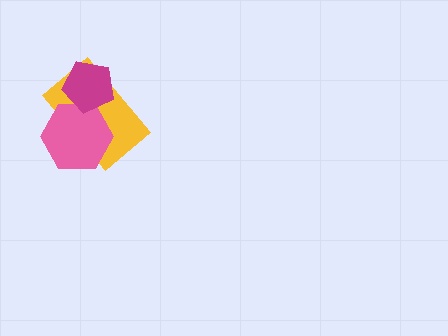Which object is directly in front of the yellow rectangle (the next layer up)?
The pink hexagon is directly in front of the yellow rectangle.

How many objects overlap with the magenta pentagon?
2 objects overlap with the magenta pentagon.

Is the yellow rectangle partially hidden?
Yes, it is partially covered by another shape.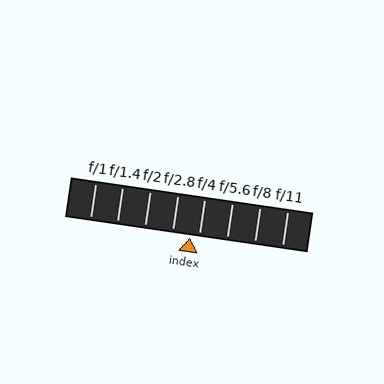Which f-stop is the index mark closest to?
The index mark is closest to f/4.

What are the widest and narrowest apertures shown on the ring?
The widest aperture shown is f/1 and the narrowest is f/11.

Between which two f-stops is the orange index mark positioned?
The index mark is between f/2.8 and f/4.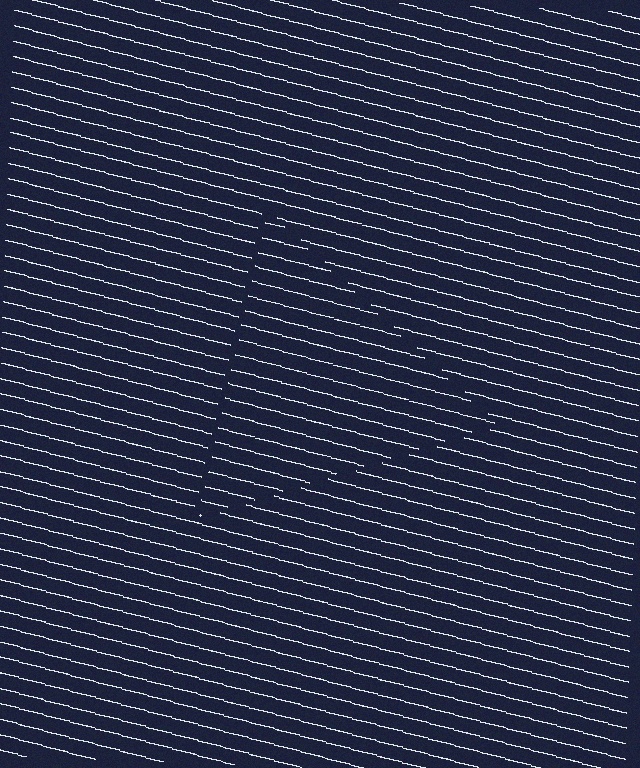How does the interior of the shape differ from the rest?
The interior of the shape contains the same grating, shifted by half a period — the contour is defined by the phase discontinuity where line-ends from the inner and outer gratings abut.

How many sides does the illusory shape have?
3 sides — the line-ends trace a triangle.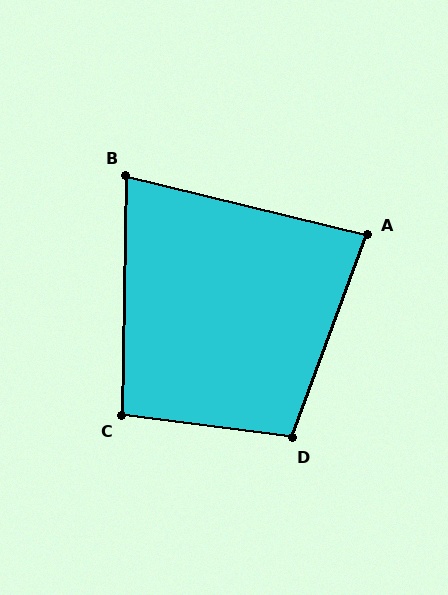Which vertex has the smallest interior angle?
B, at approximately 77 degrees.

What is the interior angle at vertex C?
Approximately 96 degrees (obtuse).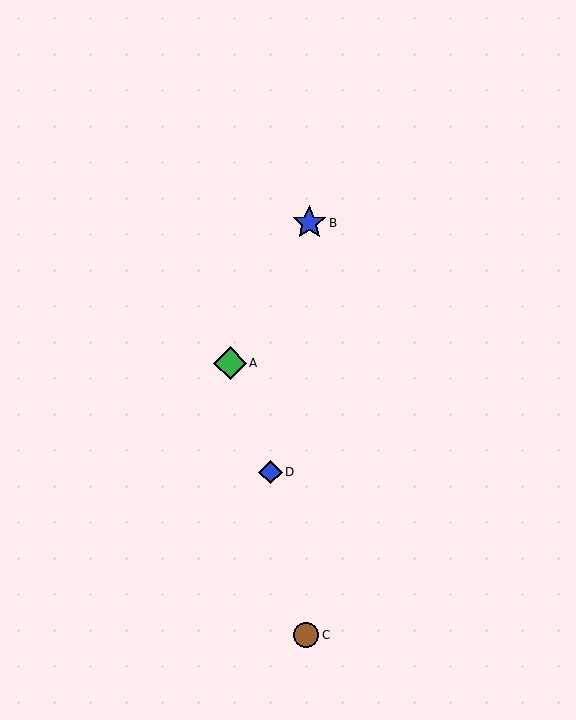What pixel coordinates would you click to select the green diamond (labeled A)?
Click at (230, 363) to select the green diamond A.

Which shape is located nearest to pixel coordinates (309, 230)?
The blue star (labeled B) at (309, 223) is nearest to that location.